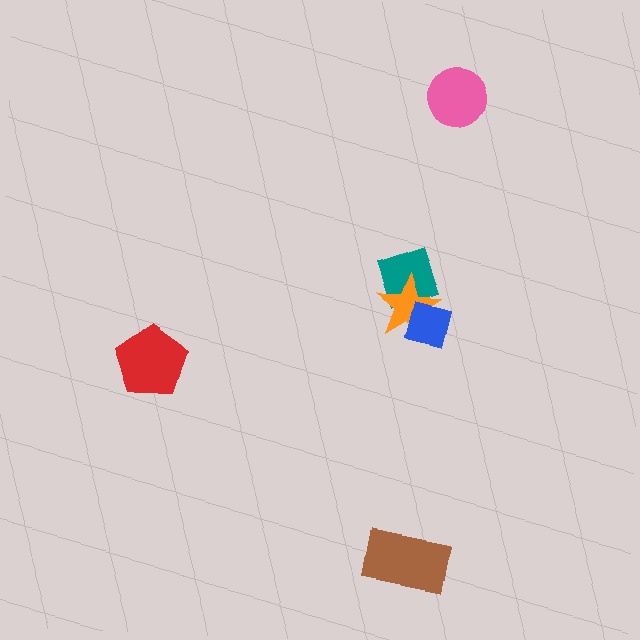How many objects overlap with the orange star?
2 objects overlap with the orange star.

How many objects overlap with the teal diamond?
2 objects overlap with the teal diamond.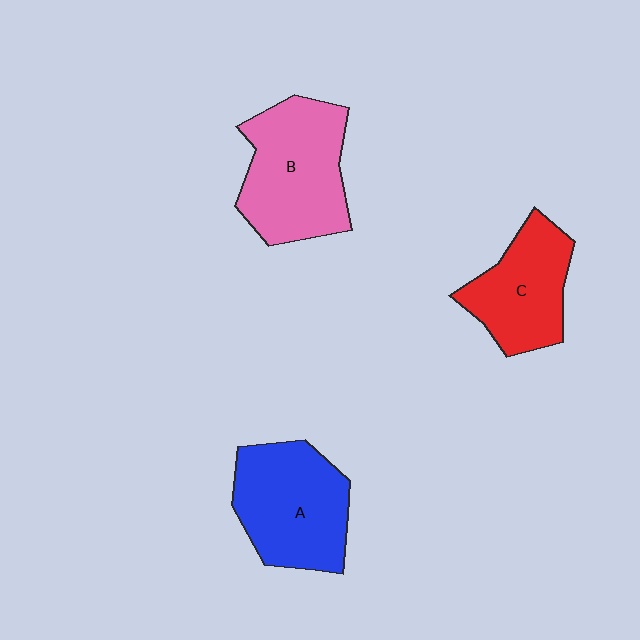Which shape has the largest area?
Shape B (pink).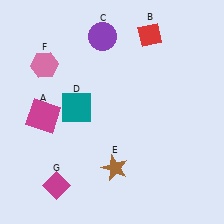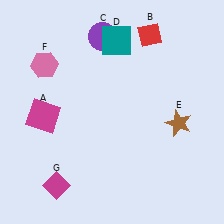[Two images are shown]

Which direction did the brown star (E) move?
The brown star (E) moved right.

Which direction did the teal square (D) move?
The teal square (D) moved up.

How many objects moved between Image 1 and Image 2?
2 objects moved between the two images.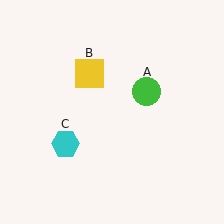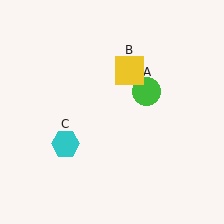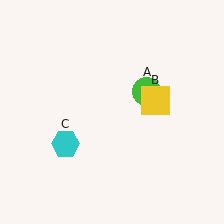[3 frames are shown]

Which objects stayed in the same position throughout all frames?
Green circle (object A) and cyan hexagon (object C) remained stationary.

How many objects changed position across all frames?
1 object changed position: yellow square (object B).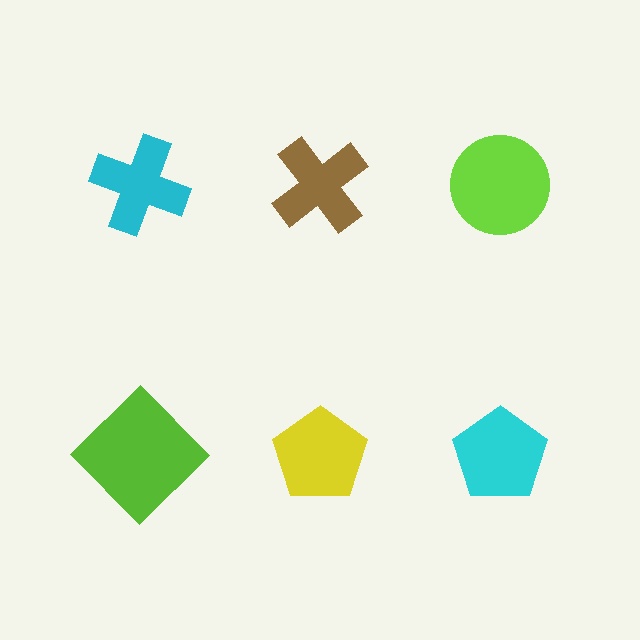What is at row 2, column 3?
A cyan pentagon.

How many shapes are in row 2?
3 shapes.